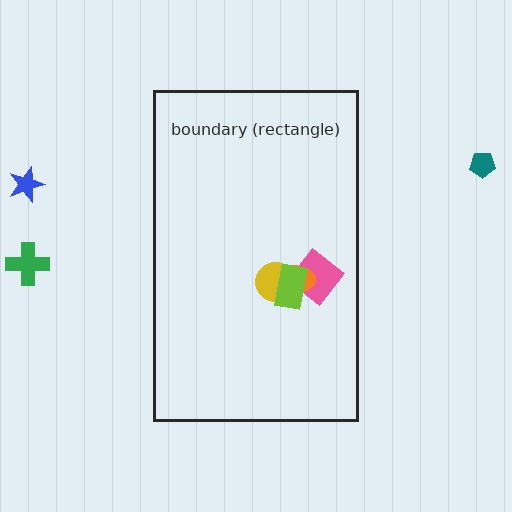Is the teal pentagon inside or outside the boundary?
Outside.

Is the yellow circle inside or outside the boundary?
Inside.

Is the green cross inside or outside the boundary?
Outside.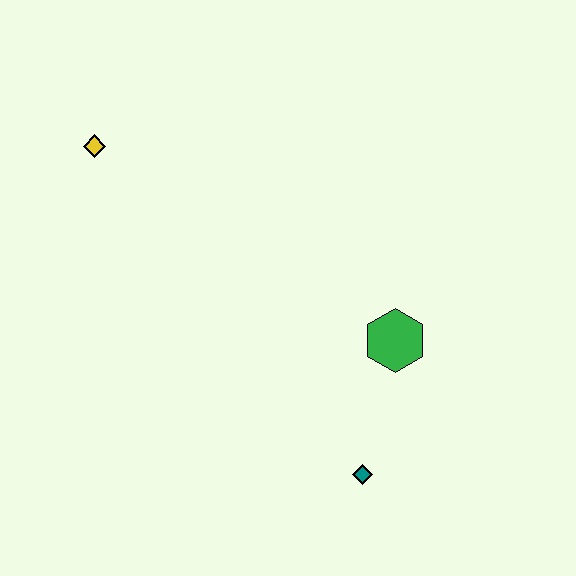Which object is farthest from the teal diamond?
The yellow diamond is farthest from the teal diamond.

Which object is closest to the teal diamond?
The green hexagon is closest to the teal diamond.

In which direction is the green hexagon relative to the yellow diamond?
The green hexagon is to the right of the yellow diamond.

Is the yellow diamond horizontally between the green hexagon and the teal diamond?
No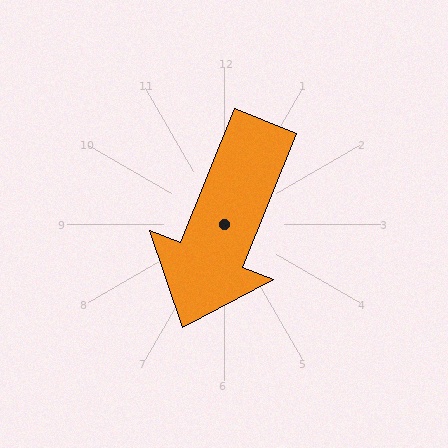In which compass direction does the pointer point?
South.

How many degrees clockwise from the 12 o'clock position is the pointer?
Approximately 202 degrees.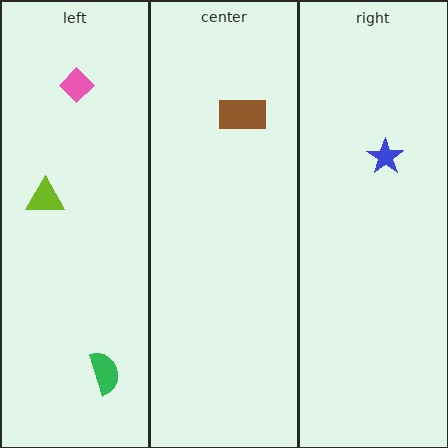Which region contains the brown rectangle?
The center region.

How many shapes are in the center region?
1.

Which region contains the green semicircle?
The left region.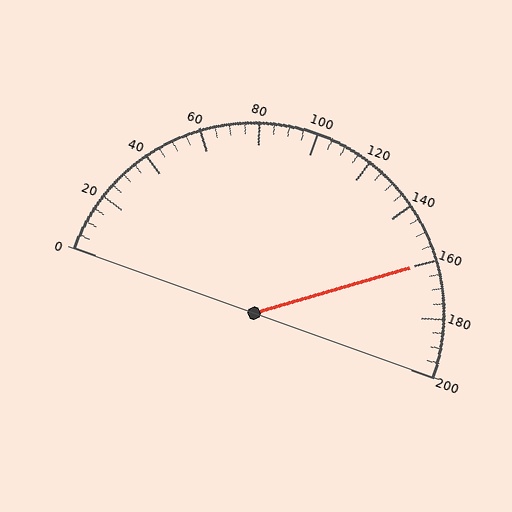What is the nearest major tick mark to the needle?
The nearest major tick mark is 160.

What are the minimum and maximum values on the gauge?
The gauge ranges from 0 to 200.